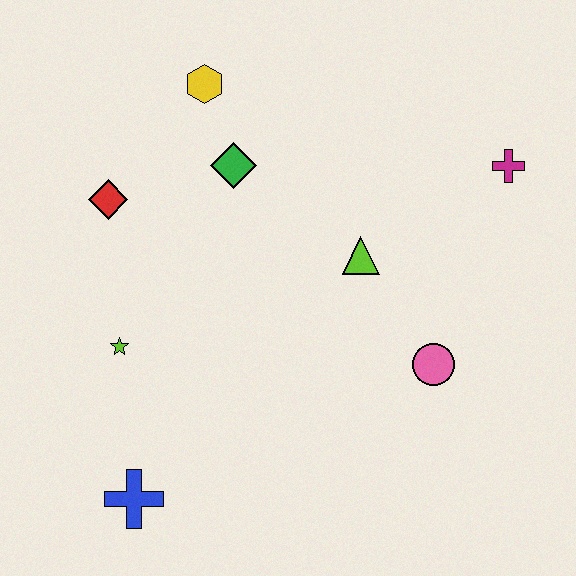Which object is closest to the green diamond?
The yellow hexagon is closest to the green diamond.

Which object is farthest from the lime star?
The magenta cross is farthest from the lime star.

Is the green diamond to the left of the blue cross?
No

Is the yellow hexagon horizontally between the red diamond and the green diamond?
Yes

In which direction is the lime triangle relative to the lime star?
The lime triangle is to the right of the lime star.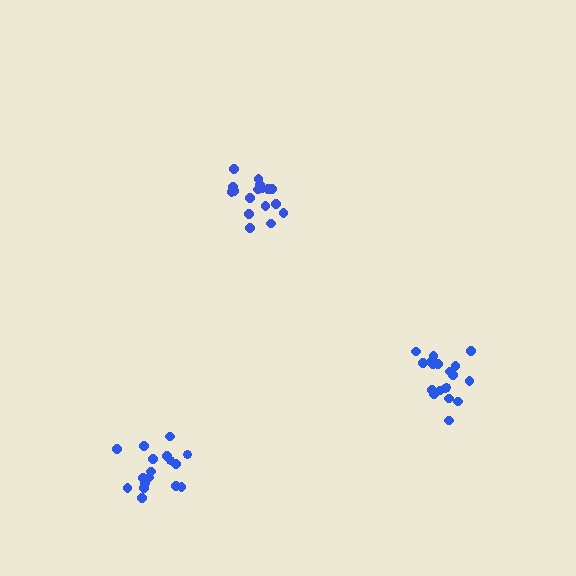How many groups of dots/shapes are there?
There are 3 groups.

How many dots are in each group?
Group 1: 17 dots, Group 2: 19 dots, Group 3: 17 dots (53 total).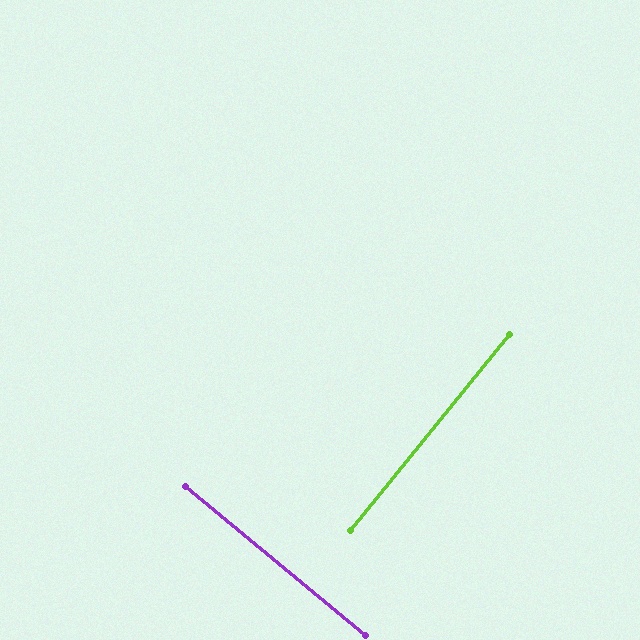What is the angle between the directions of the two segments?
Approximately 89 degrees.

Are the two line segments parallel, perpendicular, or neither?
Perpendicular — they meet at approximately 89°.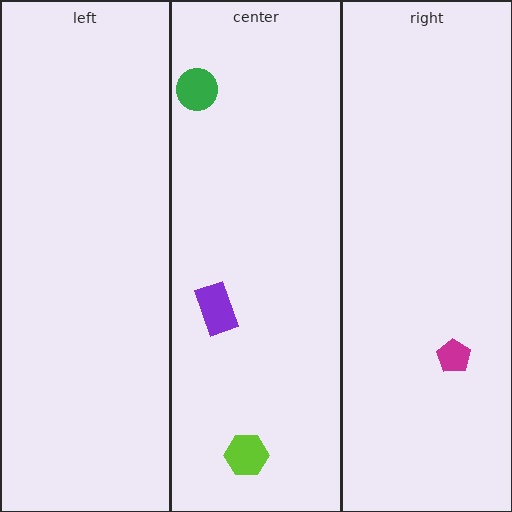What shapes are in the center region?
The green circle, the lime hexagon, the purple rectangle.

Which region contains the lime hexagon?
The center region.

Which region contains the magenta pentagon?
The right region.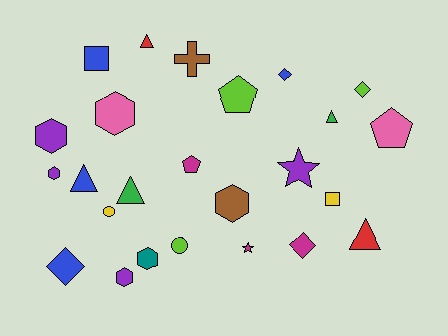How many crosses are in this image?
There is 1 cross.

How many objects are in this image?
There are 25 objects.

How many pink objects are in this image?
There are 2 pink objects.